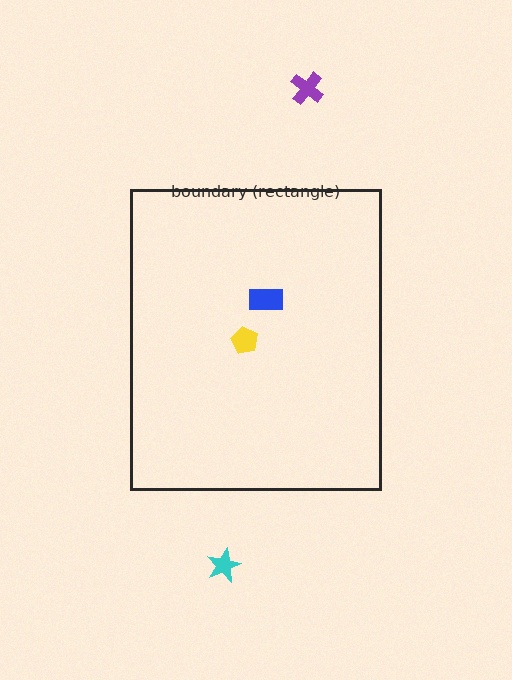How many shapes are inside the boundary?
2 inside, 2 outside.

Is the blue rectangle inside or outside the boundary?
Inside.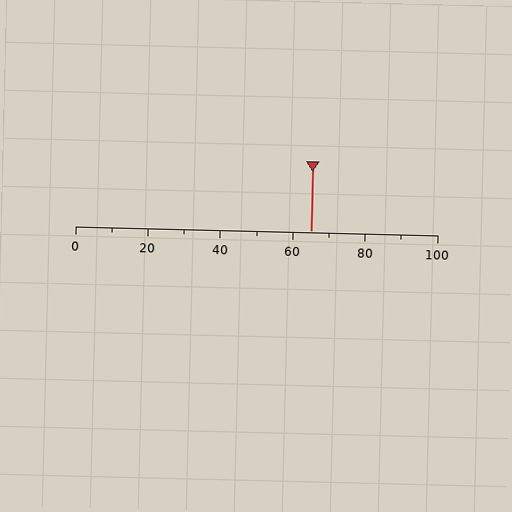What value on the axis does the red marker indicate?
The marker indicates approximately 65.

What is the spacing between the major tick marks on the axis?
The major ticks are spaced 20 apart.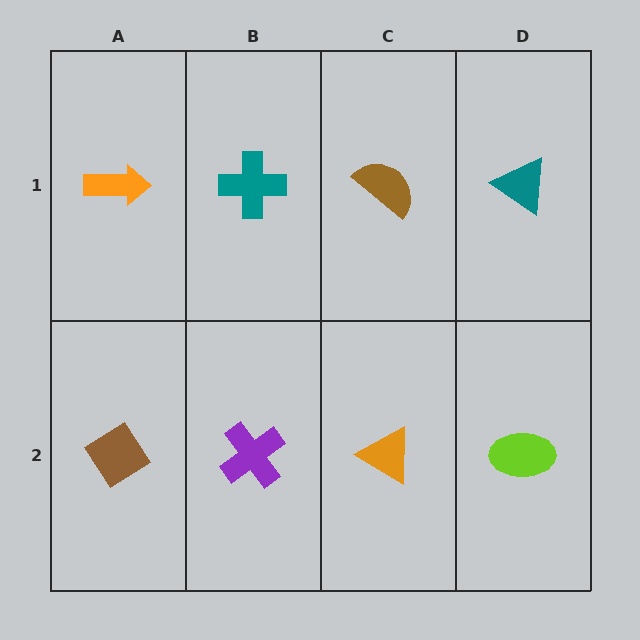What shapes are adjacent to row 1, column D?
A lime ellipse (row 2, column D), a brown semicircle (row 1, column C).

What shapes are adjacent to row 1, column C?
An orange triangle (row 2, column C), a teal cross (row 1, column B), a teal triangle (row 1, column D).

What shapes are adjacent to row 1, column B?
A purple cross (row 2, column B), an orange arrow (row 1, column A), a brown semicircle (row 1, column C).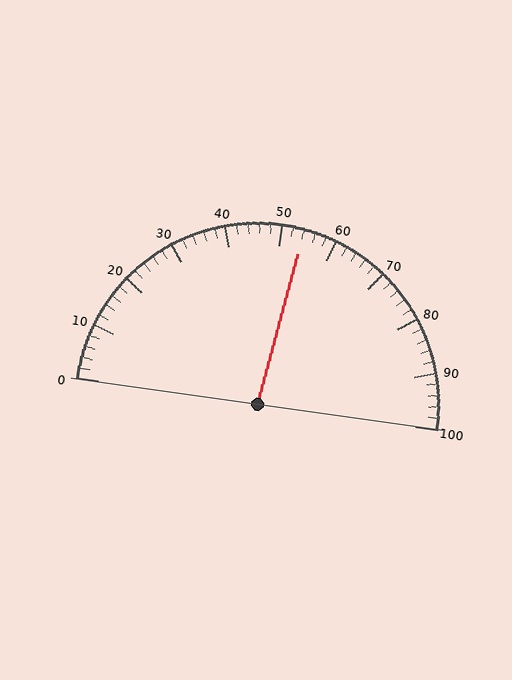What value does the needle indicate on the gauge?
The needle indicates approximately 54.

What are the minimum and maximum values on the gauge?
The gauge ranges from 0 to 100.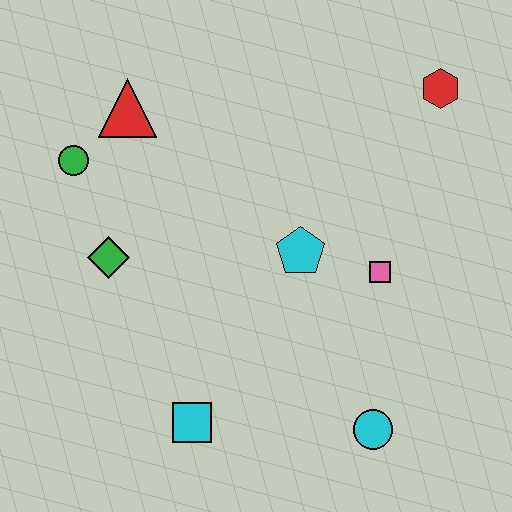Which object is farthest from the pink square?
The green circle is farthest from the pink square.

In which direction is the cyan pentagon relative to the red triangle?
The cyan pentagon is to the right of the red triangle.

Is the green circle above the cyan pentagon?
Yes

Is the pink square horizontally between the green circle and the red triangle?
No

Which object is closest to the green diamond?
The green circle is closest to the green diamond.